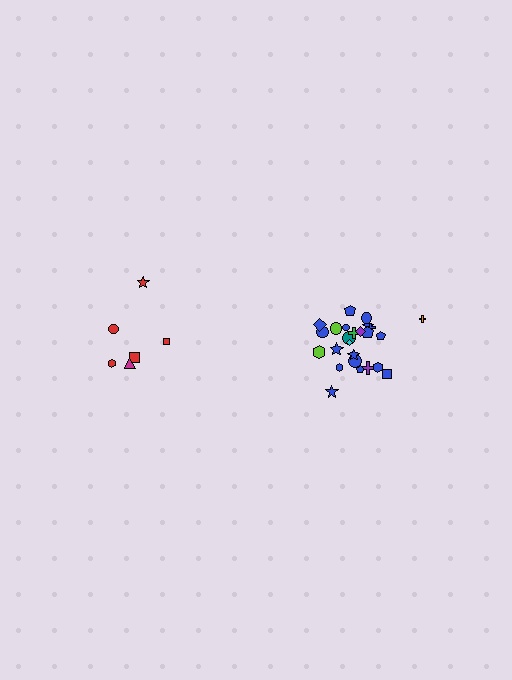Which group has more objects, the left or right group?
The right group.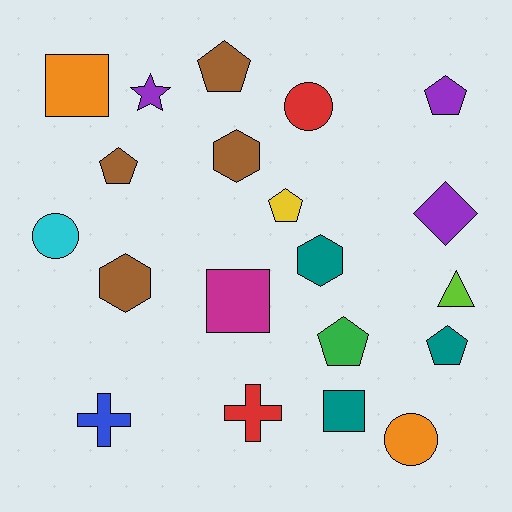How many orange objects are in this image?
There are 2 orange objects.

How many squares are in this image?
There are 3 squares.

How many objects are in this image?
There are 20 objects.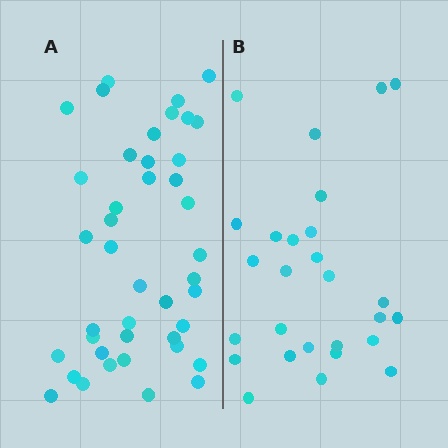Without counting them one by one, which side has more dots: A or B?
Region A (the left region) has more dots.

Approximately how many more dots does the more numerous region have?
Region A has approximately 15 more dots than region B.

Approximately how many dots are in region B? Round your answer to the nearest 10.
About 30 dots. (The exact count is 27, which rounds to 30.)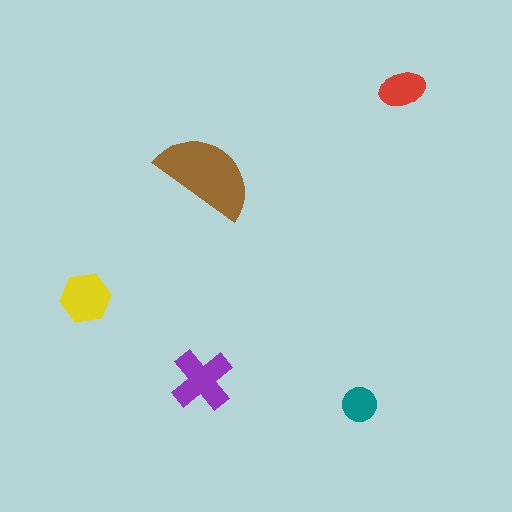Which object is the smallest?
The teal circle.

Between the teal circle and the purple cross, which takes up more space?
The purple cross.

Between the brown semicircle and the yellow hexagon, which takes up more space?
The brown semicircle.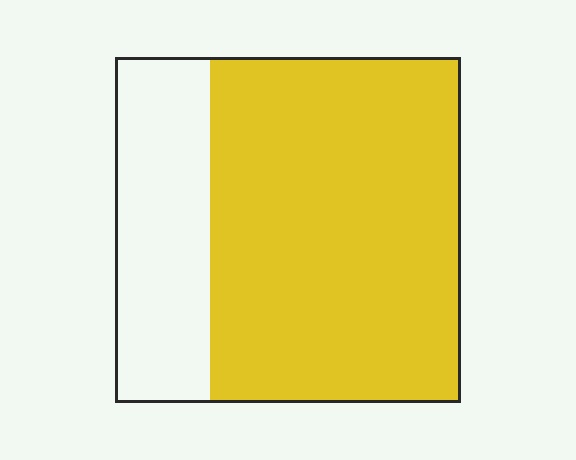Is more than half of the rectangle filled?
Yes.